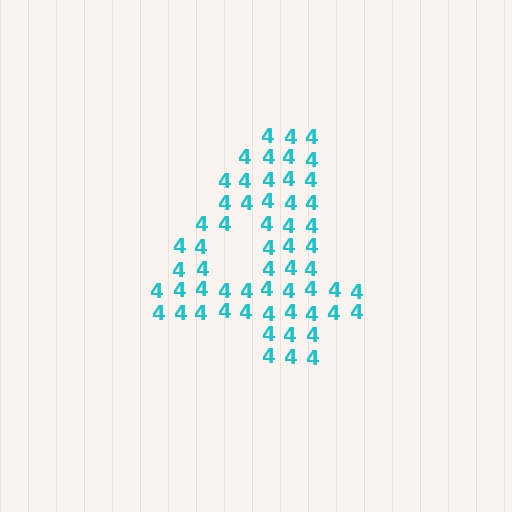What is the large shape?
The large shape is the digit 4.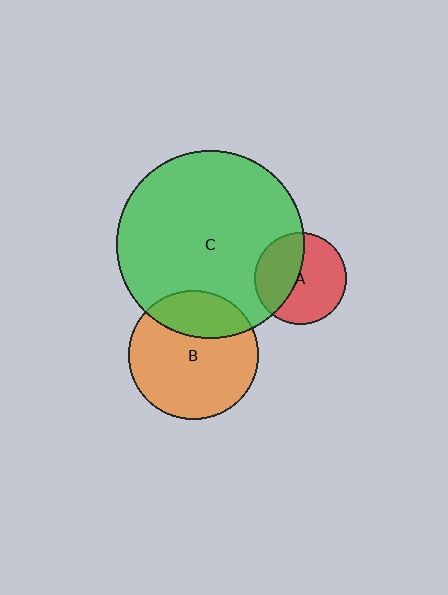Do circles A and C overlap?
Yes.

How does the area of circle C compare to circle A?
Approximately 4.2 times.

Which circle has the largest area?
Circle C (green).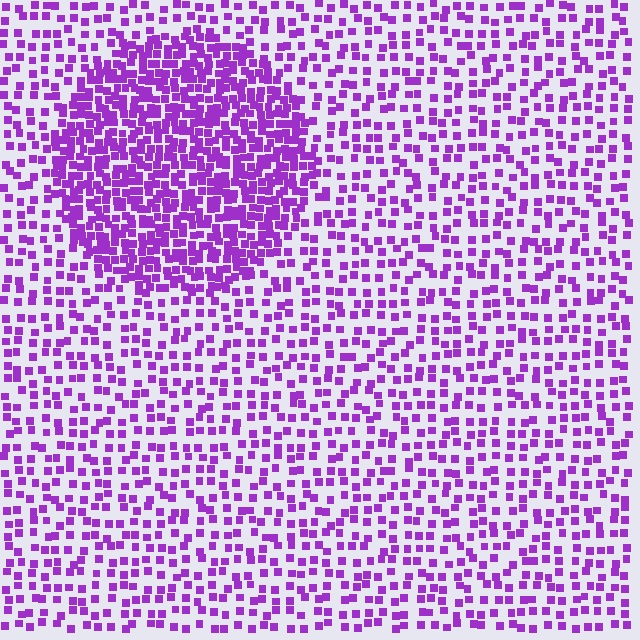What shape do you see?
I see a circle.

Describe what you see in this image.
The image contains small purple elements arranged at two different densities. A circle-shaped region is visible where the elements are more densely packed than the surrounding area.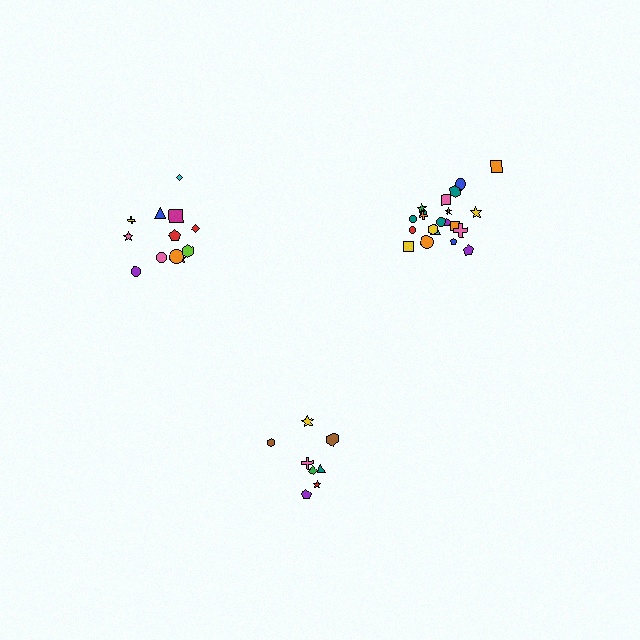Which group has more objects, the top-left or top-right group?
The top-right group.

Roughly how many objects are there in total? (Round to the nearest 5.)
Roughly 40 objects in total.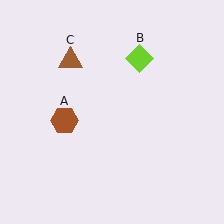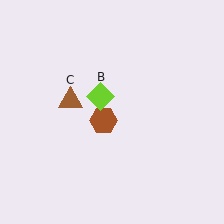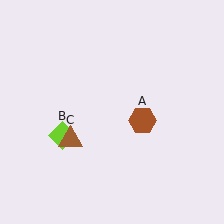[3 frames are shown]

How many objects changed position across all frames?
3 objects changed position: brown hexagon (object A), lime diamond (object B), brown triangle (object C).